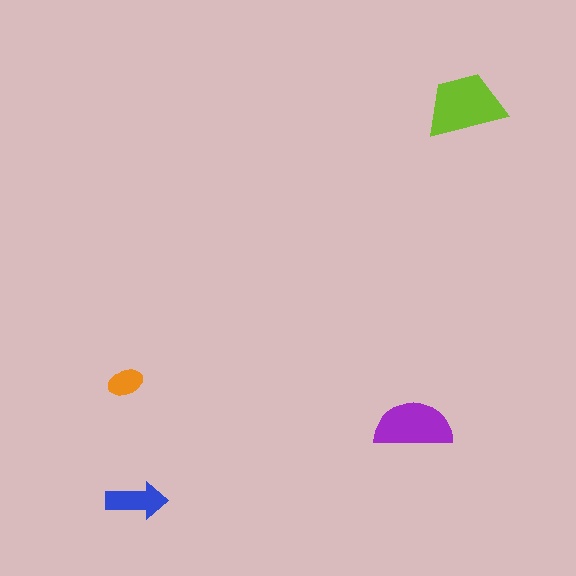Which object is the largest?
The lime trapezoid.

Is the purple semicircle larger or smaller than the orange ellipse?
Larger.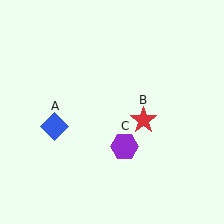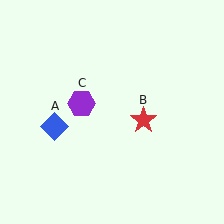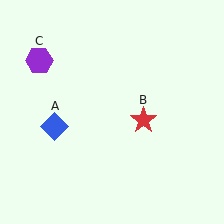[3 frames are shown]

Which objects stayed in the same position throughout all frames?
Blue diamond (object A) and red star (object B) remained stationary.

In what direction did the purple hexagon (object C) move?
The purple hexagon (object C) moved up and to the left.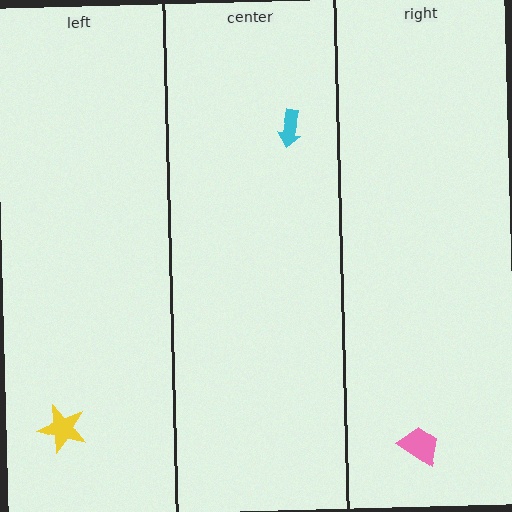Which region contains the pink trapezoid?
The right region.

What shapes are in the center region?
The cyan arrow.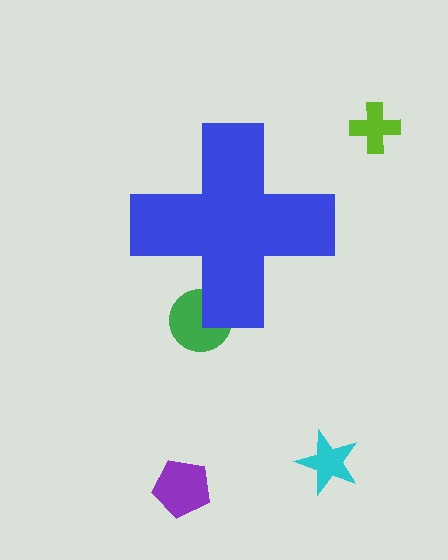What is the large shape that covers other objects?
A blue cross.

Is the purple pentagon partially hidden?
No, the purple pentagon is fully visible.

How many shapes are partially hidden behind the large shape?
1 shape is partially hidden.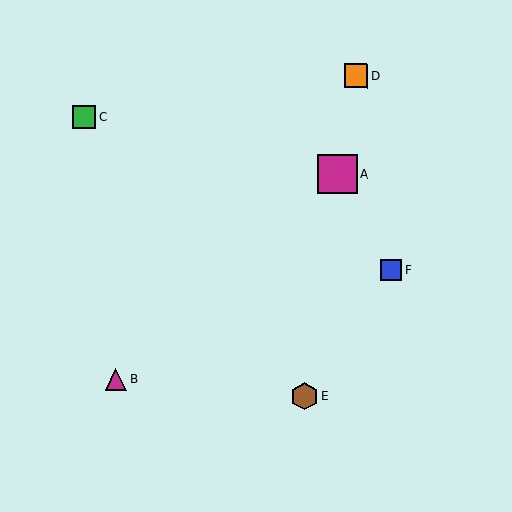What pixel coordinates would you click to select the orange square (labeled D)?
Click at (356, 76) to select the orange square D.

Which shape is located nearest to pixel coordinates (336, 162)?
The magenta square (labeled A) at (338, 174) is nearest to that location.